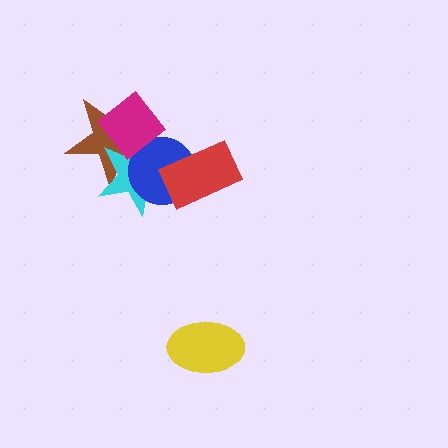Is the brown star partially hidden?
Yes, it is partially covered by another shape.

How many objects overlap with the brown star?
3 objects overlap with the brown star.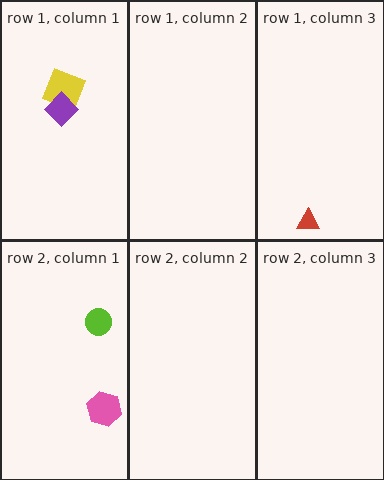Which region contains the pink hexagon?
The row 2, column 1 region.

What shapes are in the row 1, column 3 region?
The red triangle.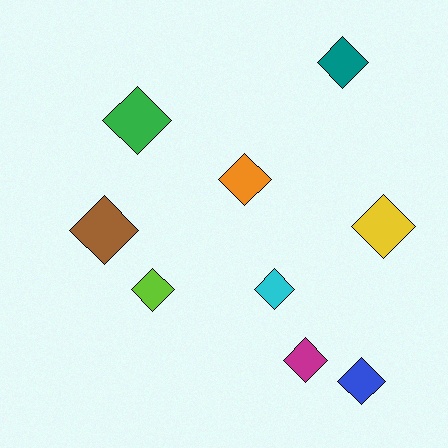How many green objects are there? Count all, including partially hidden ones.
There is 1 green object.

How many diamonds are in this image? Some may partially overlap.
There are 9 diamonds.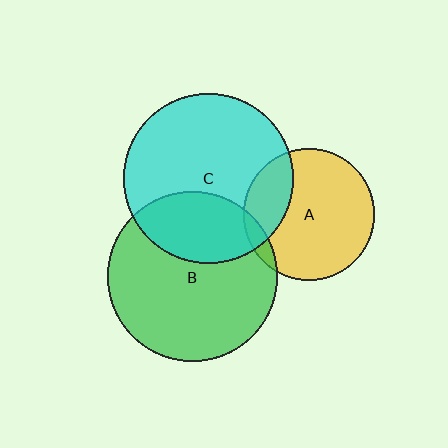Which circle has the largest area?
Circle C (cyan).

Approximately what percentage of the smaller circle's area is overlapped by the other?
Approximately 30%.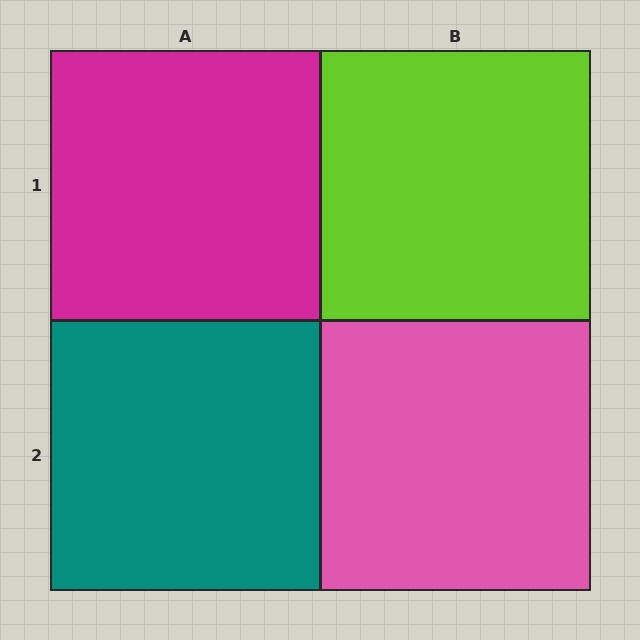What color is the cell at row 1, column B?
Lime.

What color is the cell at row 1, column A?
Magenta.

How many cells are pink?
1 cell is pink.